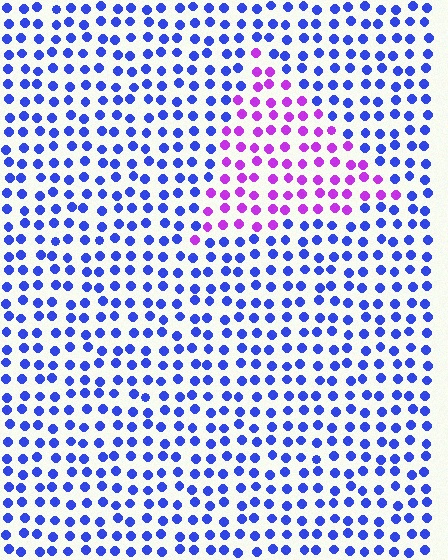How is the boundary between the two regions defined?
The boundary is defined purely by a slight shift in hue (about 56 degrees). Spacing, size, and orientation are identical on both sides.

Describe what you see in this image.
The image is filled with small blue elements in a uniform arrangement. A triangle-shaped region is visible where the elements are tinted to a slightly different hue, forming a subtle color boundary.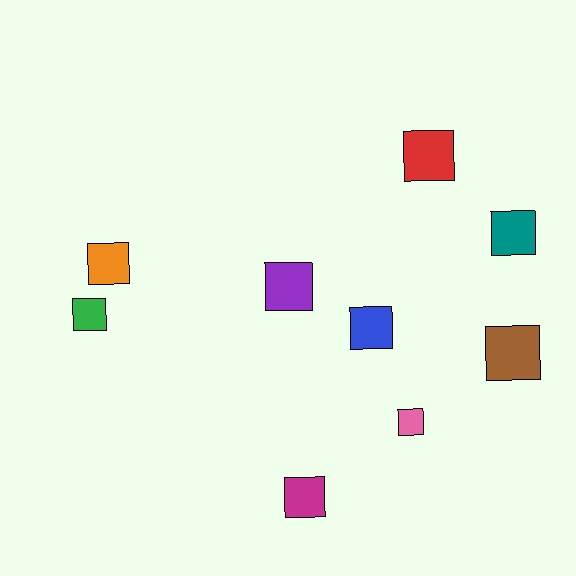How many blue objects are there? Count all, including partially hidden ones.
There is 1 blue object.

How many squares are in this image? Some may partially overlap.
There are 9 squares.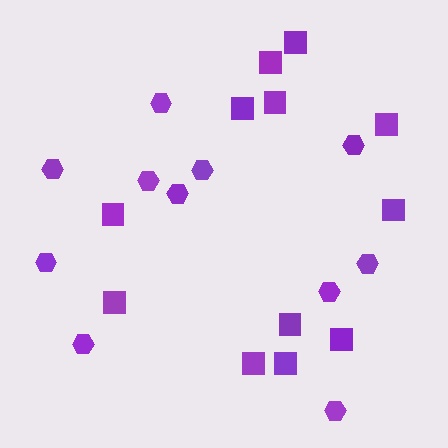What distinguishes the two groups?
There are 2 groups: one group of hexagons (11) and one group of squares (12).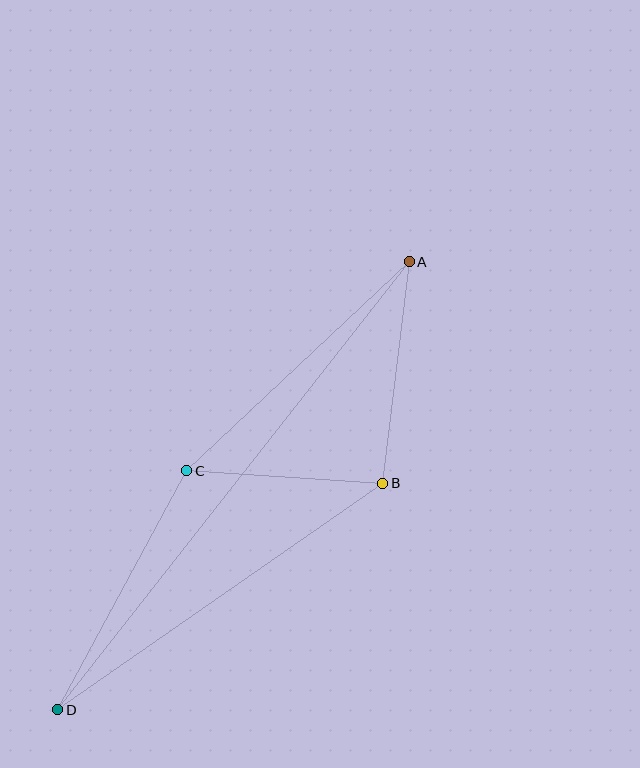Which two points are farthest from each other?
Points A and D are farthest from each other.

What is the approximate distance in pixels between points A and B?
The distance between A and B is approximately 223 pixels.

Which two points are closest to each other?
Points B and C are closest to each other.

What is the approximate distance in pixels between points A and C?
The distance between A and C is approximately 306 pixels.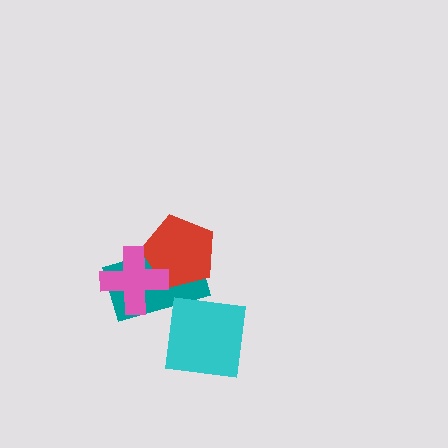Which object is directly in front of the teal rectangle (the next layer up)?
The red pentagon is directly in front of the teal rectangle.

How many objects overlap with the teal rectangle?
3 objects overlap with the teal rectangle.